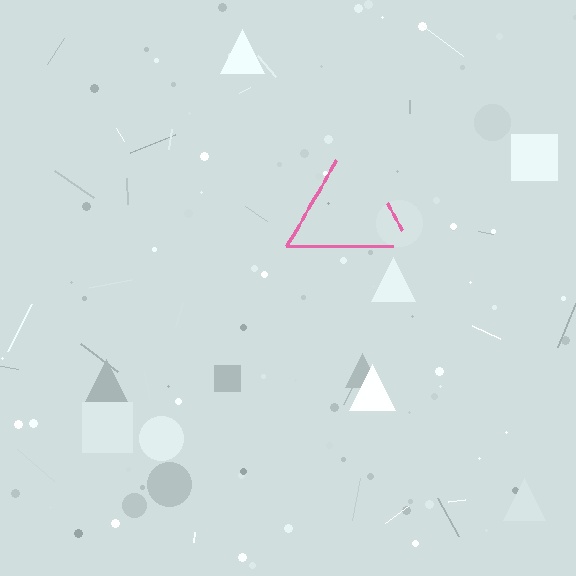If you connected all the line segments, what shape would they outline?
They would outline a triangle.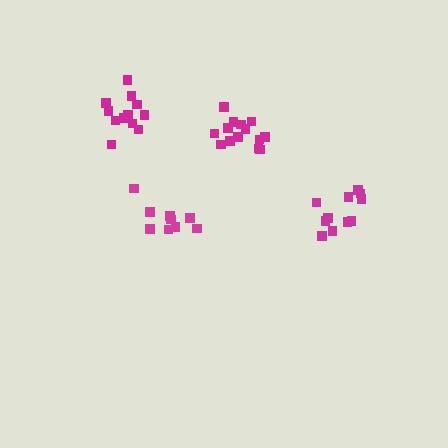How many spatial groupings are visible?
There are 4 spatial groupings.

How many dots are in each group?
Group 1: 9 dots, Group 2: 12 dots, Group 3: 11 dots, Group 4: 14 dots (46 total).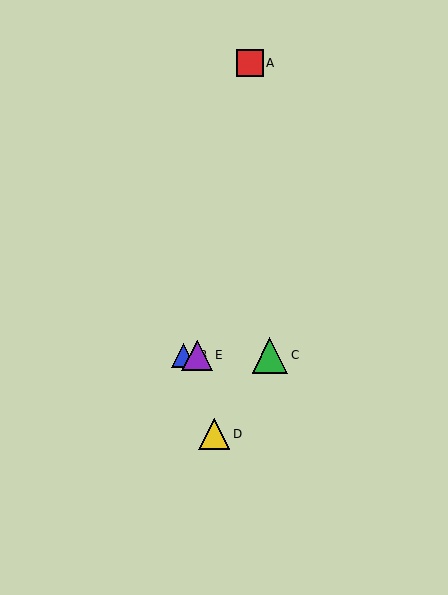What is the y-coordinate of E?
Object E is at y≈355.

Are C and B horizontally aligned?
Yes, both are at y≈355.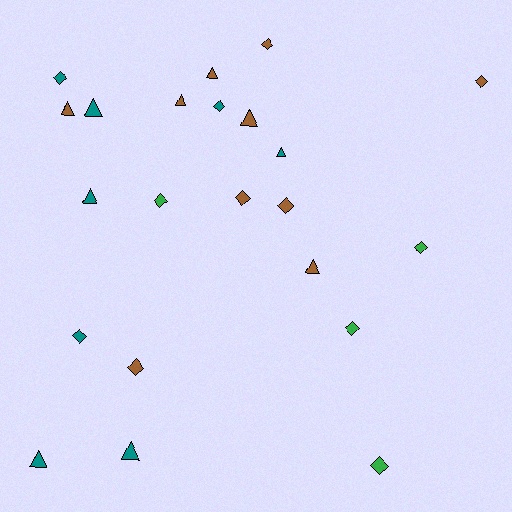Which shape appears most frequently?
Diamond, with 12 objects.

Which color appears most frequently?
Brown, with 10 objects.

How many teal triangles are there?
There are 5 teal triangles.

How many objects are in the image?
There are 22 objects.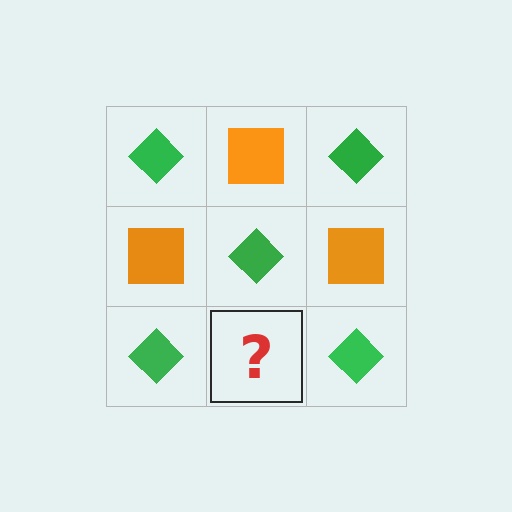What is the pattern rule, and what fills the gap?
The rule is that it alternates green diamond and orange square in a checkerboard pattern. The gap should be filled with an orange square.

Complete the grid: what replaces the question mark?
The question mark should be replaced with an orange square.